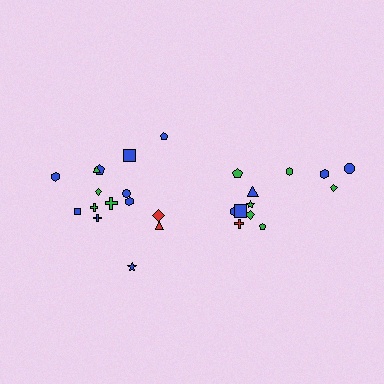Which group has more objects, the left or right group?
The left group.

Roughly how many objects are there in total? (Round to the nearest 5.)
Roughly 25 objects in total.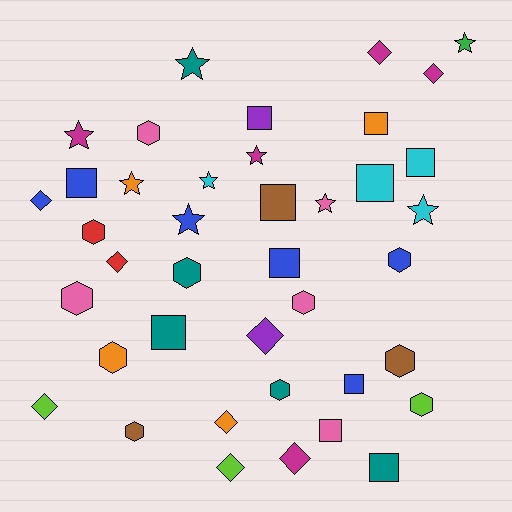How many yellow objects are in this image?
There are no yellow objects.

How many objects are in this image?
There are 40 objects.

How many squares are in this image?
There are 11 squares.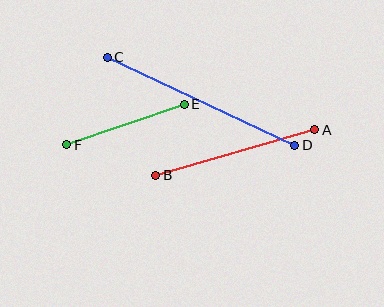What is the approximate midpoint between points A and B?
The midpoint is at approximately (235, 152) pixels.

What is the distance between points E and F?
The distance is approximately 124 pixels.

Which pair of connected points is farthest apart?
Points C and D are farthest apart.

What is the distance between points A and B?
The distance is approximately 166 pixels.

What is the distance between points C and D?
The distance is approximately 207 pixels.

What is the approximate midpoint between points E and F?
The midpoint is at approximately (125, 125) pixels.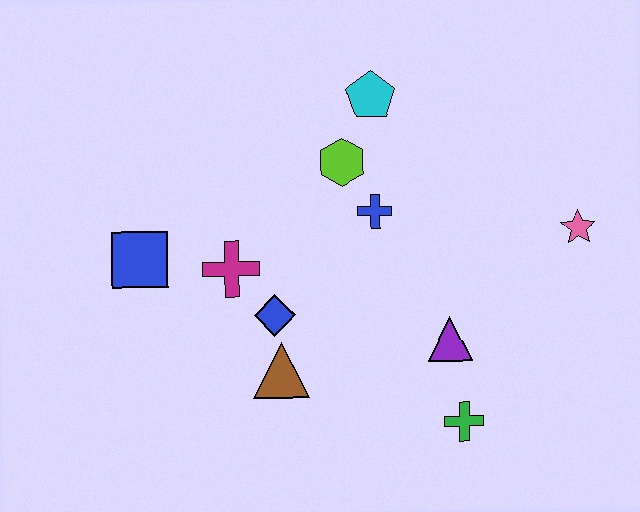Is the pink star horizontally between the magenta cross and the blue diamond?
No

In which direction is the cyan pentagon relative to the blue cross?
The cyan pentagon is above the blue cross.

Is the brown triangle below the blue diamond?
Yes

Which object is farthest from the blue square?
The pink star is farthest from the blue square.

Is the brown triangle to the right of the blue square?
Yes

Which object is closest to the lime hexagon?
The blue cross is closest to the lime hexagon.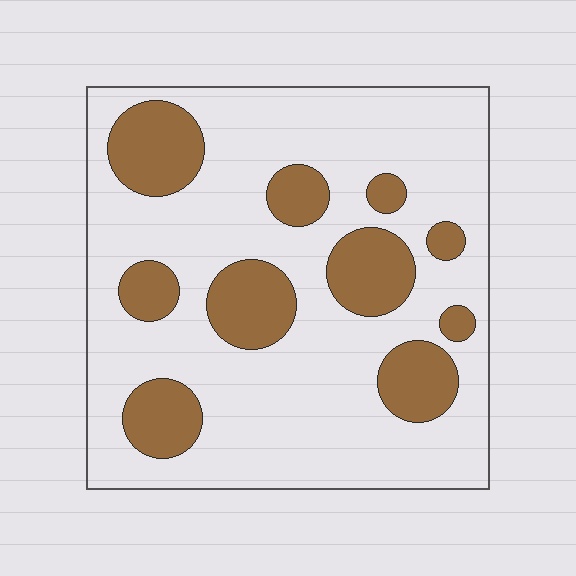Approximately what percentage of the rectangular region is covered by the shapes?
Approximately 25%.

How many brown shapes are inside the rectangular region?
10.